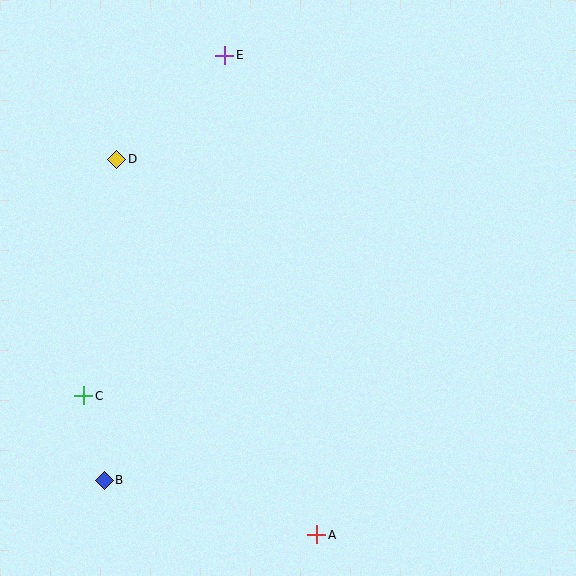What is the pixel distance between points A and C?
The distance between A and C is 271 pixels.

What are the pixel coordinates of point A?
Point A is at (317, 535).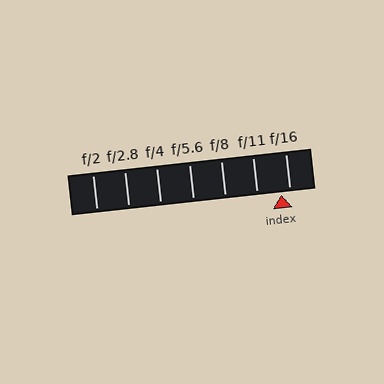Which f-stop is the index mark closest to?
The index mark is closest to f/16.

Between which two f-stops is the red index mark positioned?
The index mark is between f/11 and f/16.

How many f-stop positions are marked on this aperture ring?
There are 7 f-stop positions marked.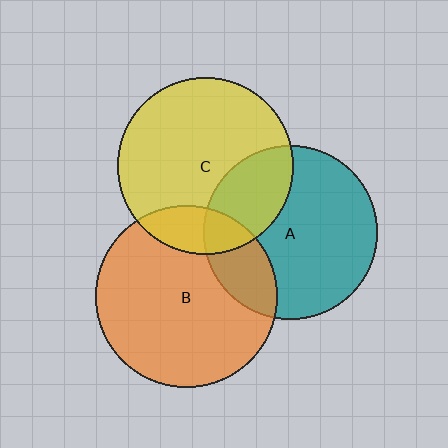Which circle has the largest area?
Circle B (orange).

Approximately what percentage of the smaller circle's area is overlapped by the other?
Approximately 25%.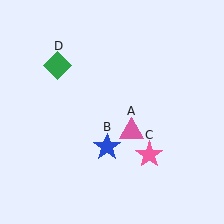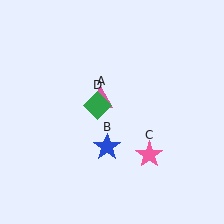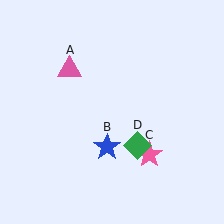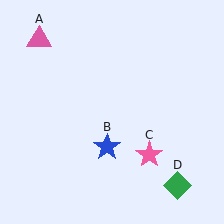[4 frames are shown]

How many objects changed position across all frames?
2 objects changed position: pink triangle (object A), green diamond (object D).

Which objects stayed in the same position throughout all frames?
Blue star (object B) and pink star (object C) remained stationary.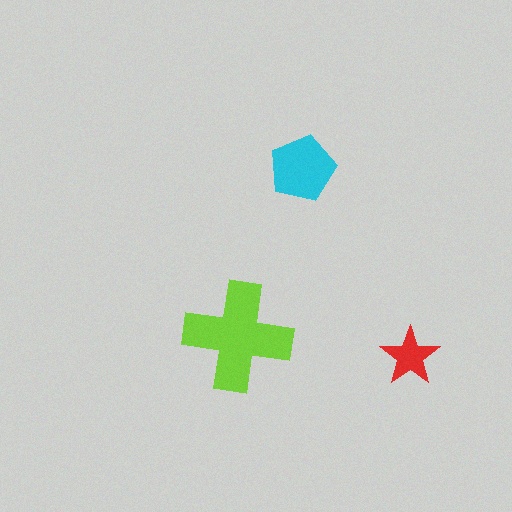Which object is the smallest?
The red star.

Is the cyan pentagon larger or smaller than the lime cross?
Smaller.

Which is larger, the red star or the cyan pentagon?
The cyan pentagon.